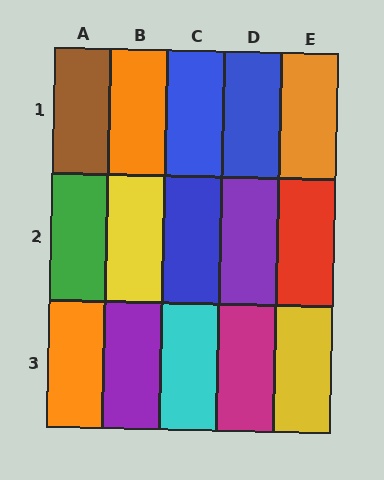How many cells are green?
1 cell is green.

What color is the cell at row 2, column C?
Blue.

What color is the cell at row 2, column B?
Yellow.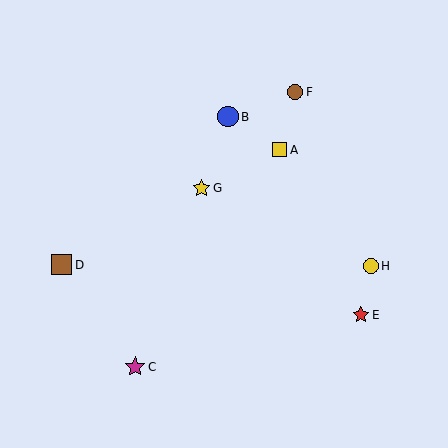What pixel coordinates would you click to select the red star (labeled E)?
Click at (361, 315) to select the red star E.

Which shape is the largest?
The blue circle (labeled B) is the largest.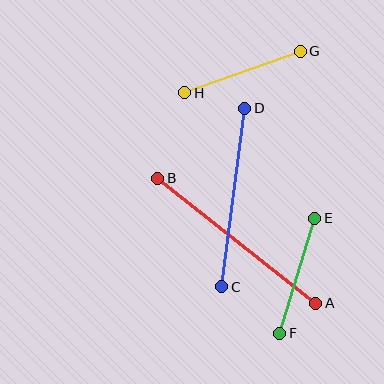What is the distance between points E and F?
The distance is approximately 120 pixels.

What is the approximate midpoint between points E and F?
The midpoint is at approximately (297, 276) pixels.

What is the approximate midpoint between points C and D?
The midpoint is at approximately (233, 197) pixels.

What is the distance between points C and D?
The distance is approximately 180 pixels.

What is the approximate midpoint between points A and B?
The midpoint is at approximately (237, 241) pixels.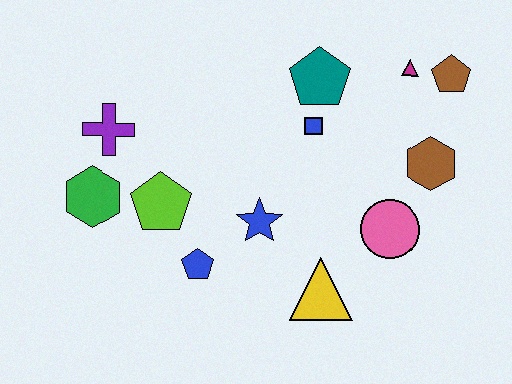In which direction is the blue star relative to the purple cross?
The blue star is to the right of the purple cross.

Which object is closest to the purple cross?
The green hexagon is closest to the purple cross.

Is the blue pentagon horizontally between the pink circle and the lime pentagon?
Yes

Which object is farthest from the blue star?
The brown pentagon is farthest from the blue star.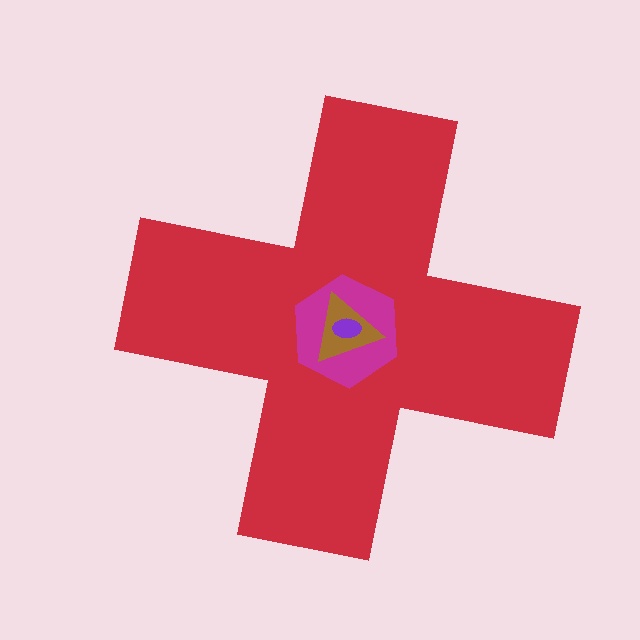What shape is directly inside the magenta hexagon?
The brown triangle.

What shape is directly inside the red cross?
The magenta hexagon.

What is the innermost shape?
The purple ellipse.